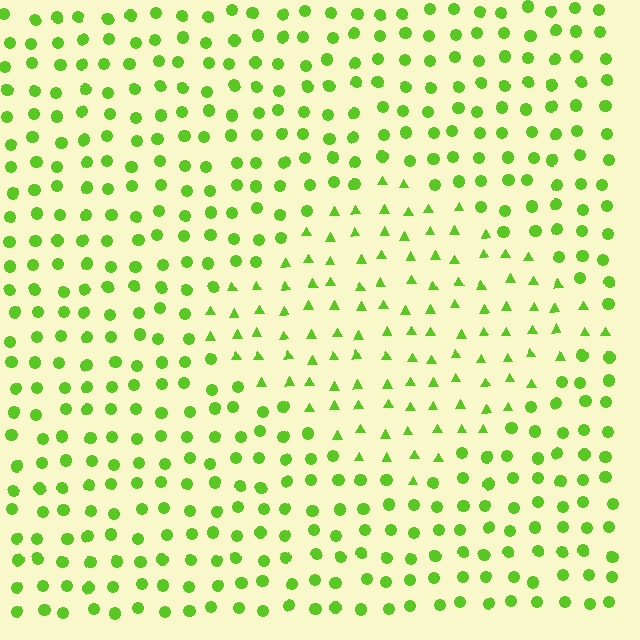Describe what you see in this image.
The image is filled with small lime elements arranged in a uniform grid. A diamond-shaped region contains triangles, while the surrounding area contains circles. The boundary is defined purely by the change in element shape.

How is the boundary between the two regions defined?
The boundary is defined by a change in element shape: triangles inside vs. circles outside. All elements share the same color and spacing.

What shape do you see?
I see a diamond.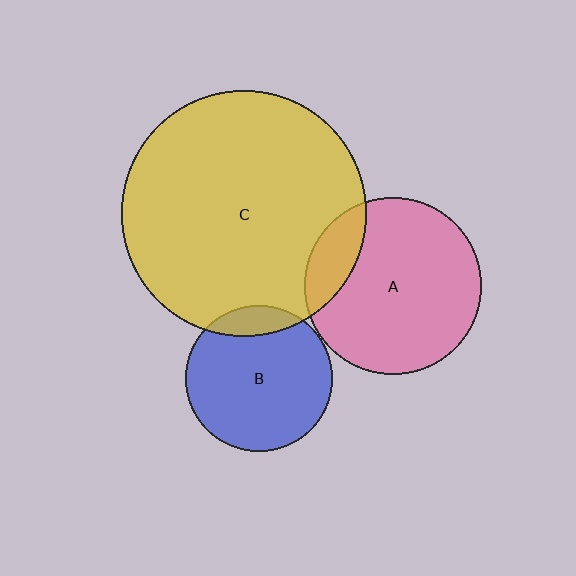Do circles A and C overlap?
Yes.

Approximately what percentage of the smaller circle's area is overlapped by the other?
Approximately 15%.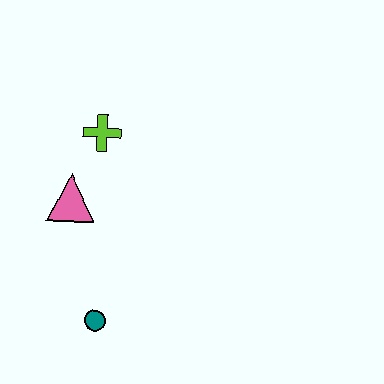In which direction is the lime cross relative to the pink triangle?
The lime cross is above the pink triangle.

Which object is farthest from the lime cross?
The teal circle is farthest from the lime cross.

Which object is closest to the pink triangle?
The lime cross is closest to the pink triangle.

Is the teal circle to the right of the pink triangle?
Yes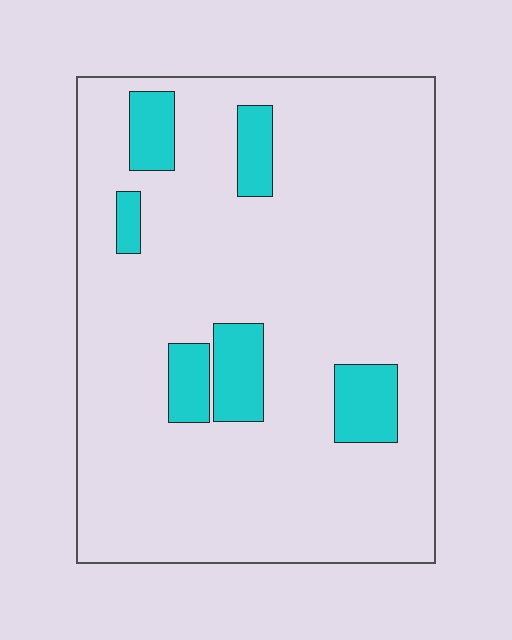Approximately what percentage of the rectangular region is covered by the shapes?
Approximately 15%.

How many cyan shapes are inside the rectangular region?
6.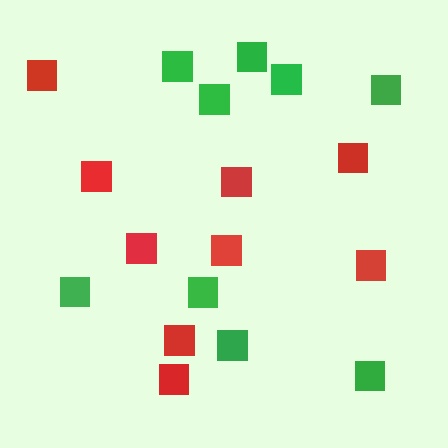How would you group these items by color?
There are 2 groups: one group of green squares (9) and one group of red squares (9).